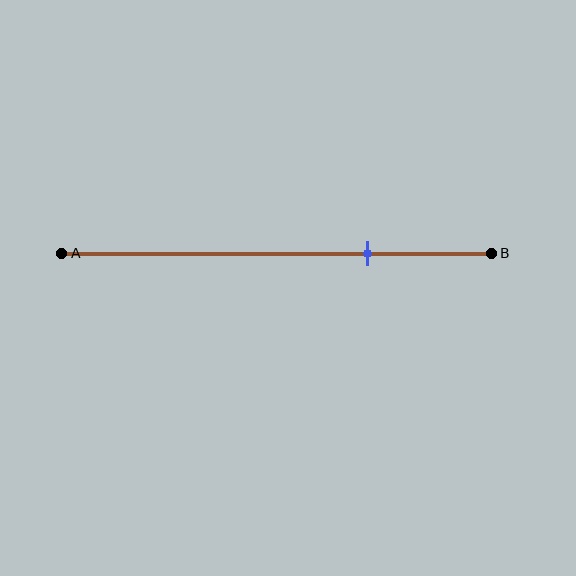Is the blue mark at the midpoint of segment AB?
No, the mark is at about 70% from A, not at the 50% midpoint.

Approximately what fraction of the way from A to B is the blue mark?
The blue mark is approximately 70% of the way from A to B.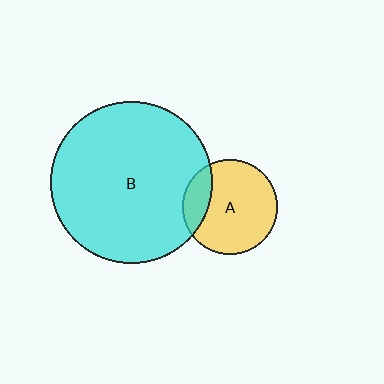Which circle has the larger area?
Circle B (cyan).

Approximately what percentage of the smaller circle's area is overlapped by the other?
Approximately 20%.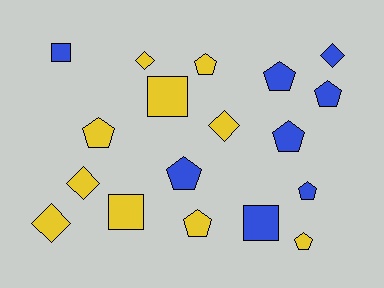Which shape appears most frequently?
Pentagon, with 9 objects.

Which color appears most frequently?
Yellow, with 10 objects.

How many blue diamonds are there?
There is 1 blue diamond.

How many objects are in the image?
There are 18 objects.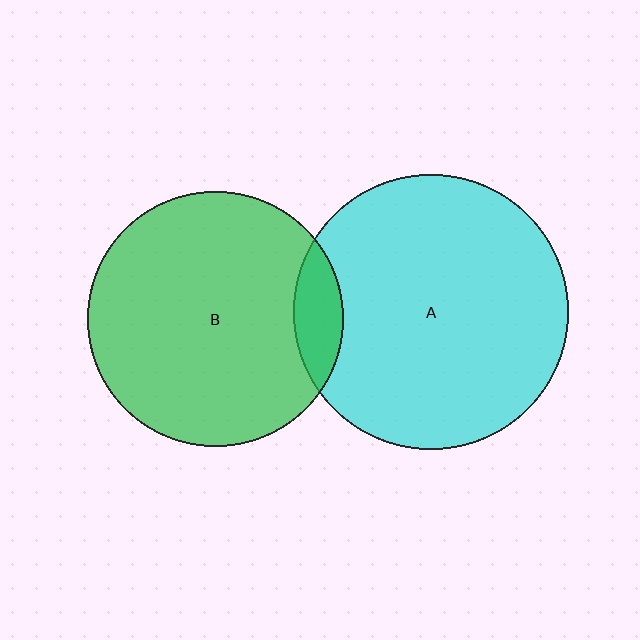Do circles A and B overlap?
Yes.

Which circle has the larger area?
Circle A (cyan).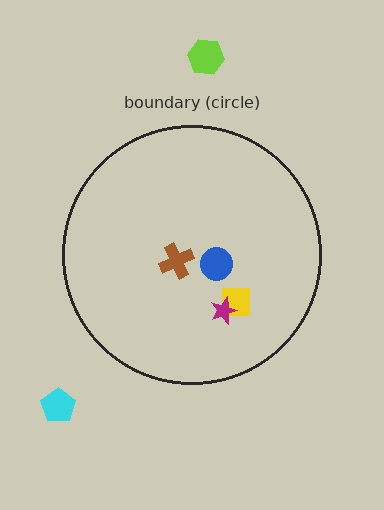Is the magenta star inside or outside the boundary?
Inside.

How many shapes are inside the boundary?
4 inside, 2 outside.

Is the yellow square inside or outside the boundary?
Inside.